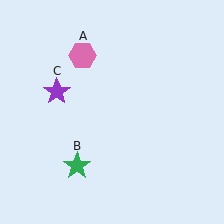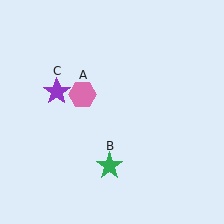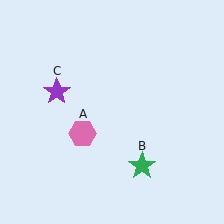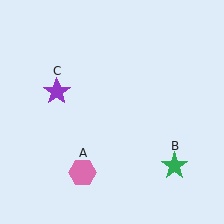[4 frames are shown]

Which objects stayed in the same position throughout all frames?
Purple star (object C) remained stationary.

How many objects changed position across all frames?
2 objects changed position: pink hexagon (object A), green star (object B).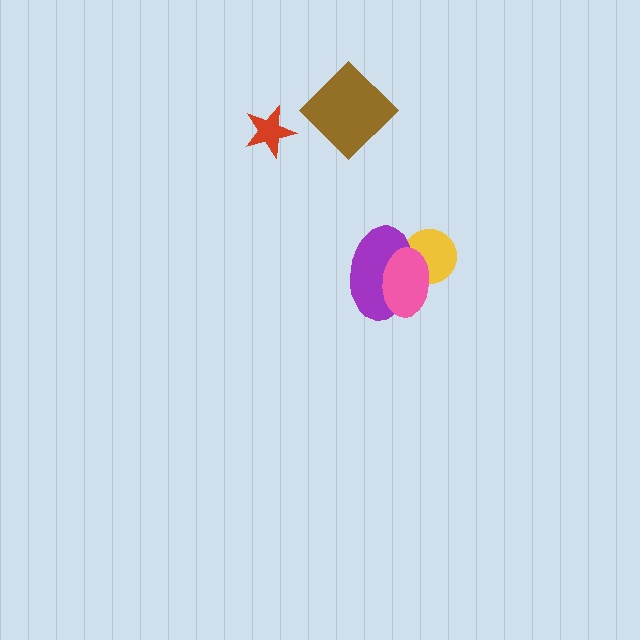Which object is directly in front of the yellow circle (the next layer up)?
The purple ellipse is directly in front of the yellow circle.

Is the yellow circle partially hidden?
Yes, it is partially covered by another shape.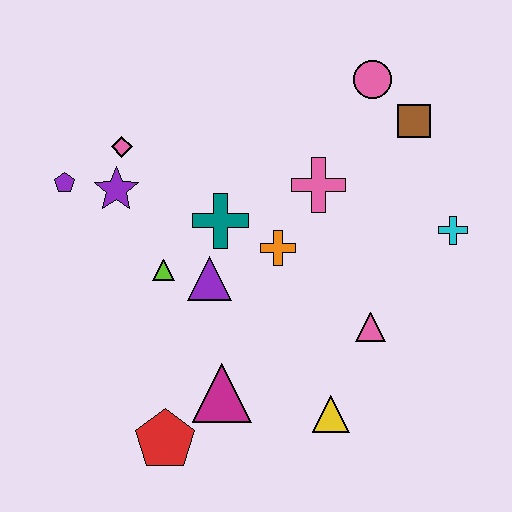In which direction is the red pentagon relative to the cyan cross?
The red pentagon is to the left of the cyan cross.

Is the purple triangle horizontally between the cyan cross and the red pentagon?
Yes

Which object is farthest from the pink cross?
The red pentagon is farthest from the pink cross.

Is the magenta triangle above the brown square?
No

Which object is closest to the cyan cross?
The brown square is closest to the cyan cross.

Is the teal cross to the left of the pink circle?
Yes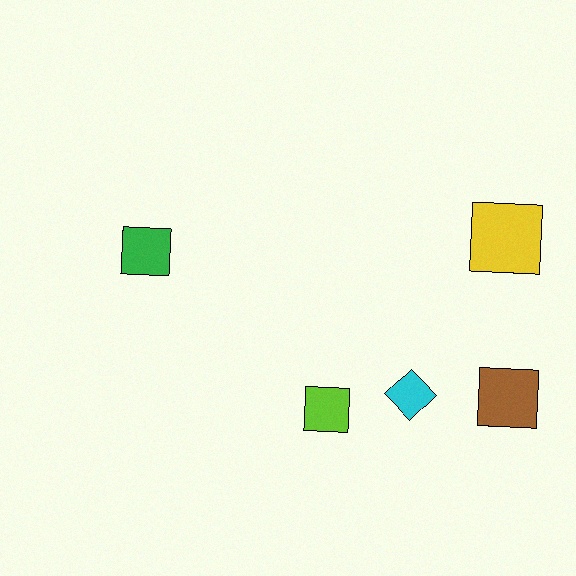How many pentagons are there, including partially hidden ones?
There are no pentagons.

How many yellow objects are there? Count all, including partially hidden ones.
There is 1 yellow object.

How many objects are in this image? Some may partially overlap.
There are 5 objects.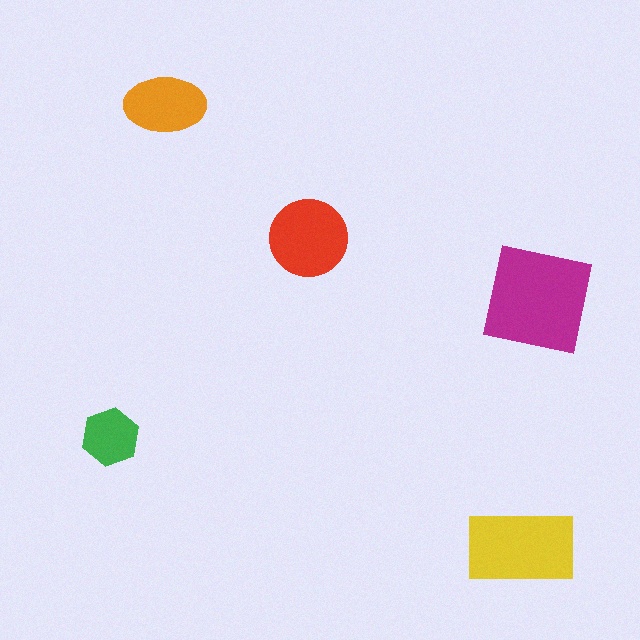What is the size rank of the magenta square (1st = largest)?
1st.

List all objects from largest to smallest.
The magenta square, the yellow rectangle, the red circle, the orange ellipse, the green hexagon.